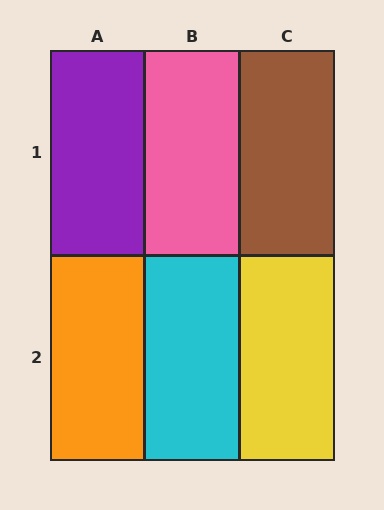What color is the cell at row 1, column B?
Pink.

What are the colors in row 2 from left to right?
Orange, cyan, yellow.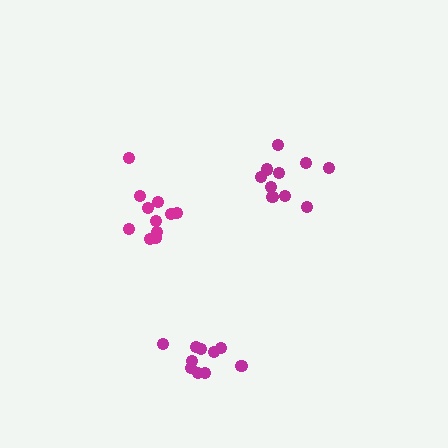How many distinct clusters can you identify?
There are 3 distinct clusters.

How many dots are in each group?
Group 1: 11 dots, Group 2: 11 dots, Group 3: 10 dots (32 total).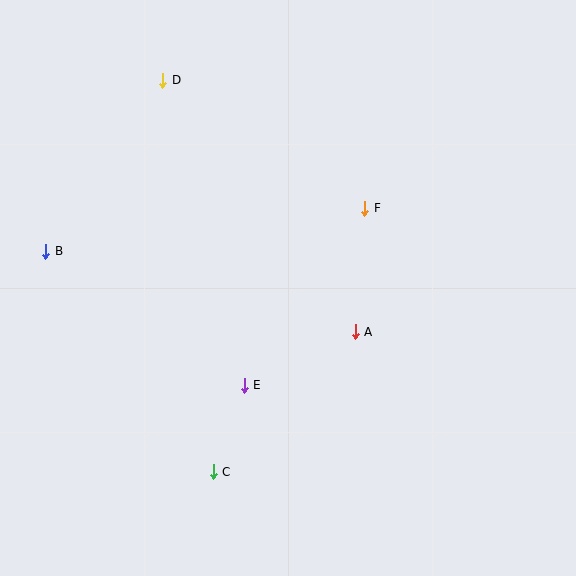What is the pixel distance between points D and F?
The distance between D and F is 239 pixels.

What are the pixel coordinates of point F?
Point F is at (365, 208).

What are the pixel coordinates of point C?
Point C is at (213, 472).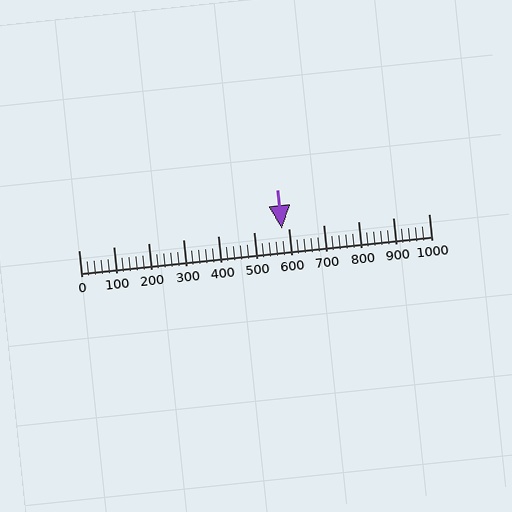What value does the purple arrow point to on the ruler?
The purple arrow points to approximately 580.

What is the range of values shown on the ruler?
The ruler shows values from 0 to 1000.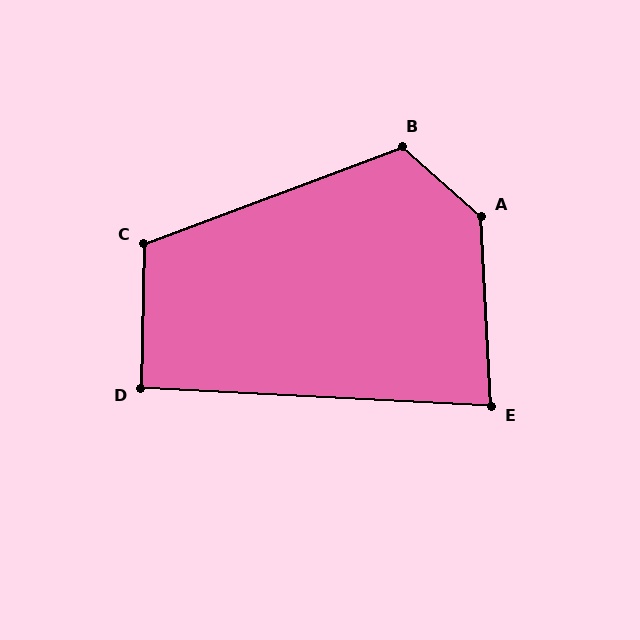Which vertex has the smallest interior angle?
E, at approximately 84 degrees.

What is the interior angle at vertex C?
Approximately 112 degrees (obtuse).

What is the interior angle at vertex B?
Approximately 118 degrees (obtuse).